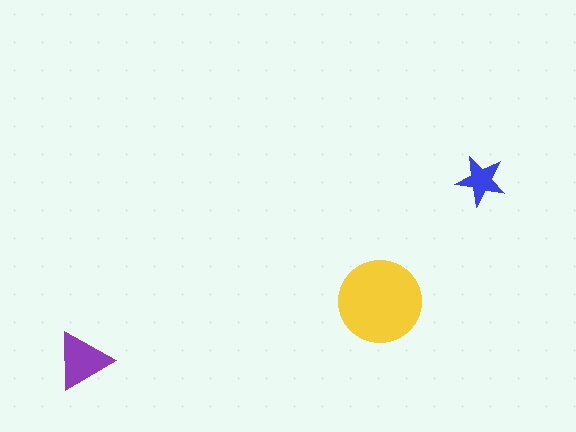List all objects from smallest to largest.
The blue star, the purple triangle, the yellow circle.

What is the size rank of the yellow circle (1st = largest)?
1st.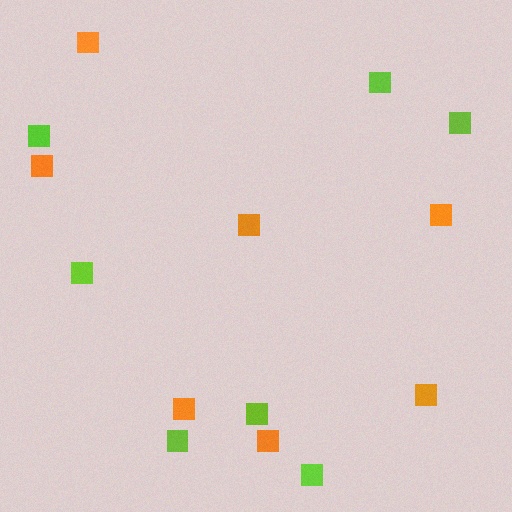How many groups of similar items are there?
There are 2 groups: one group of lime squares (7) and one group of orange squares (7).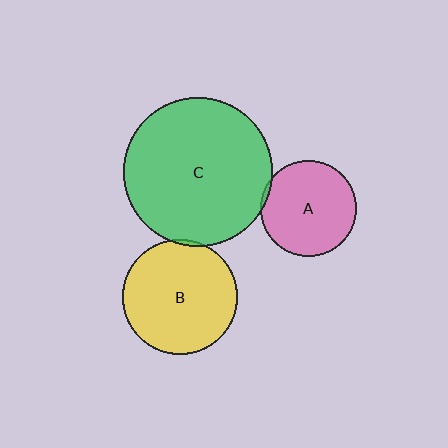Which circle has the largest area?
Circle C (green).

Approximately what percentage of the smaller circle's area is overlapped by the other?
Approximately 5%.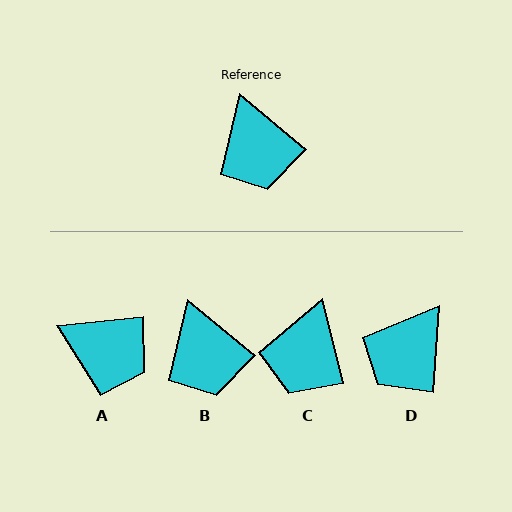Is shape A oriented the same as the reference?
No, it is off by about 45 degrees.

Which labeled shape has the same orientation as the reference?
B.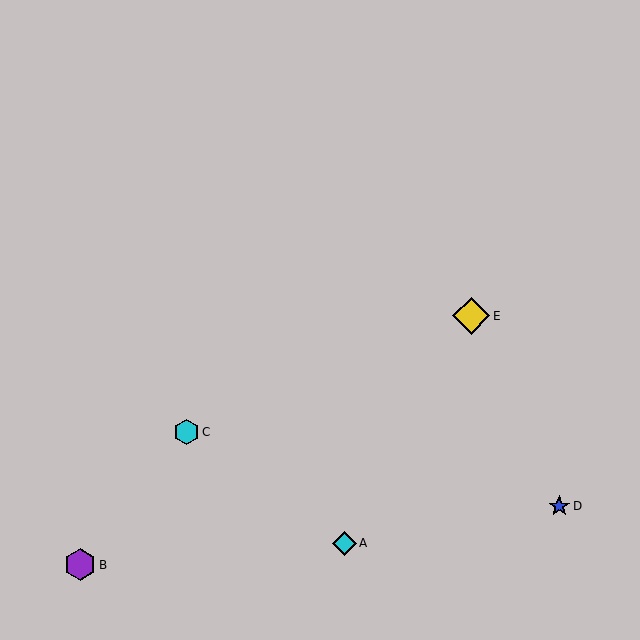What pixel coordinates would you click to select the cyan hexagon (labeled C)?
Click at (186, 432) to select the cyan hexagon C.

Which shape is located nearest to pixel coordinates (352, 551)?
The cyan diamond (labeled A) at (344, 543) is nearest to that location.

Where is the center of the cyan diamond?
The center of the cyan diamond is at (344, 543).